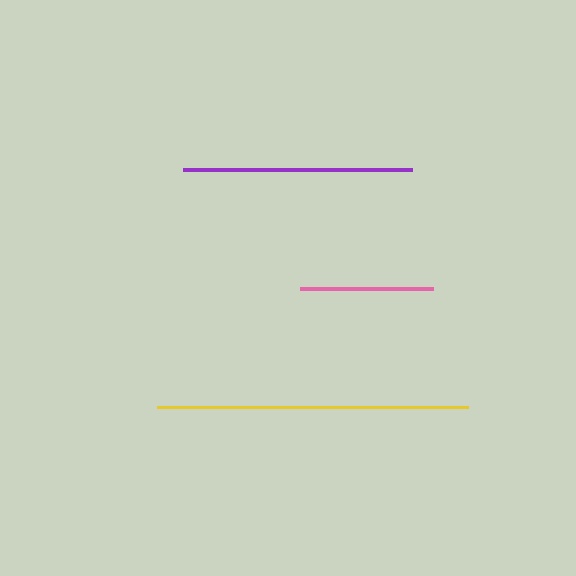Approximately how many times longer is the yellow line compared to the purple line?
The yellow line is approximately 1.4 times the length of the purple line.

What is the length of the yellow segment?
The yellow segment is approximately 311 pixels long.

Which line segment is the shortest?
The pink line is the shortest at approximately 132 pixels.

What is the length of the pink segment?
The pink segment is approximately 132 pixels long.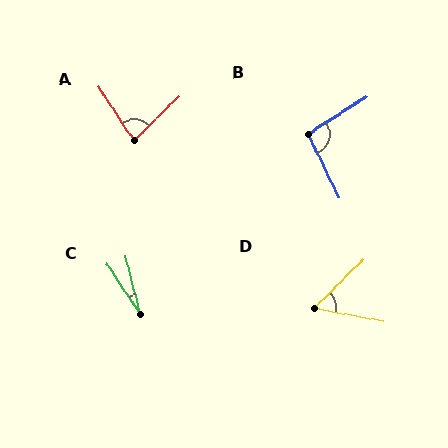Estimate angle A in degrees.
Approximately 78 degrees.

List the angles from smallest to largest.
C (19°), D (55°), A (78°), B (96°).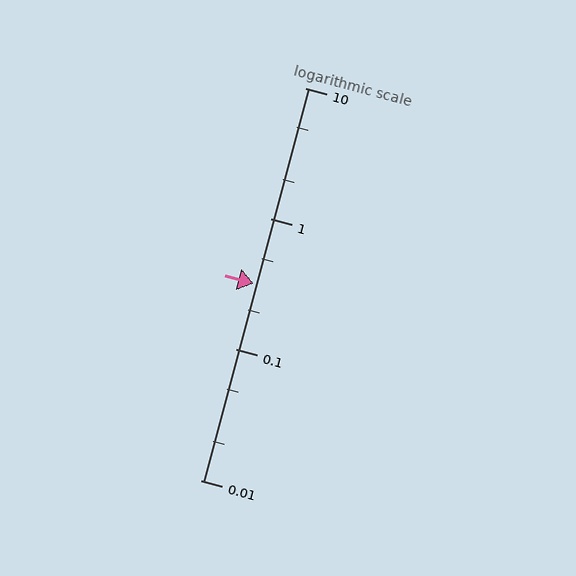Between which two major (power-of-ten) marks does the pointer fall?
The pointer is between 0.1 and 1.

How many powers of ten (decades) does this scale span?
The scale spans 3 decades, from 0.01 to 10.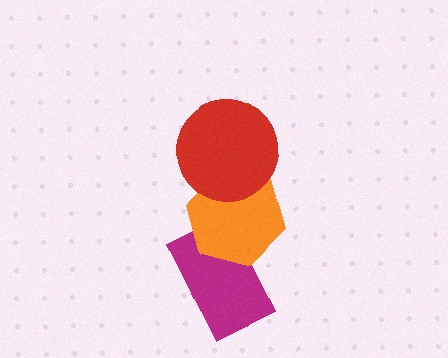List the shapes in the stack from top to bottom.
From top to bottom: the red circle, the orange hexagon, the magenta rectangle.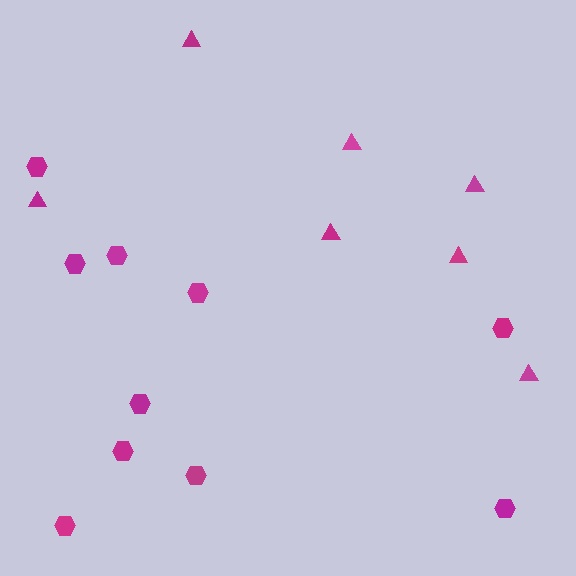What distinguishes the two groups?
There are 2 groups: one group of hexagons (10) and one group of triangles (7).